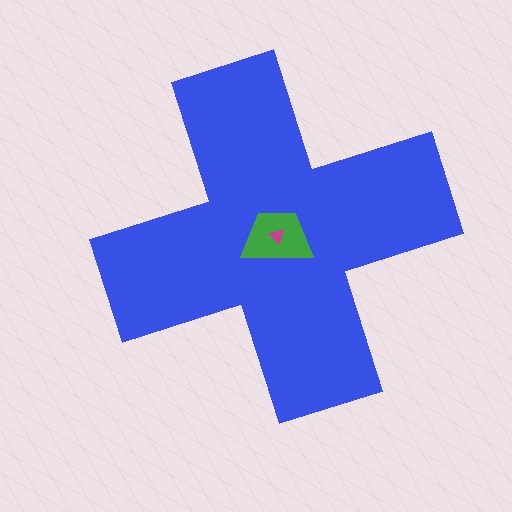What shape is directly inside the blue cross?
The green trapezoid.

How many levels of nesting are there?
3.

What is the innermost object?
The magenta triangle.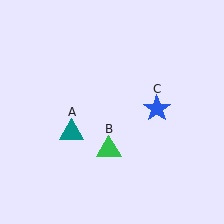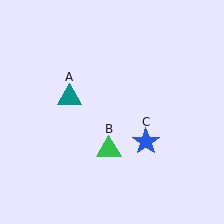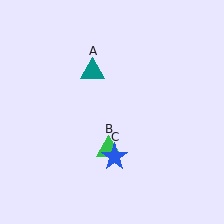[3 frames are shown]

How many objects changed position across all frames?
2 objects changed position: teal triangle (object A), blue star (object C).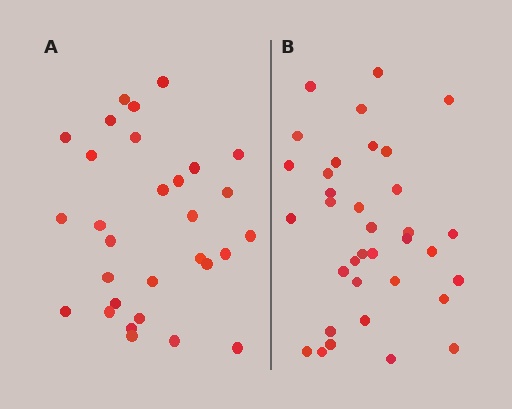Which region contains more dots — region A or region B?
Region B (the right region) has more dots.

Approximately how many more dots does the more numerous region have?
Region B has about 5 more dots than region A.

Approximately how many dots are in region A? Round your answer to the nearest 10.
About 30 dots.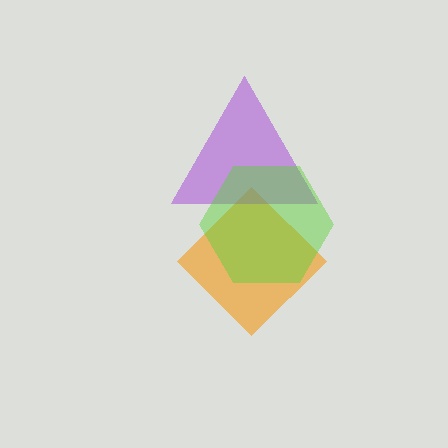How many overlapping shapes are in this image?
There are 3 overlapping shapes in the image.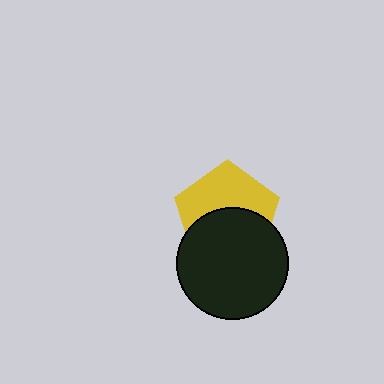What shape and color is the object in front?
The object in front is a black circle.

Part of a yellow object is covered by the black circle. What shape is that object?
It is a pentagon.